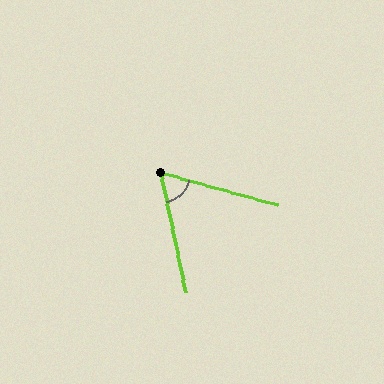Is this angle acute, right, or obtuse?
It is acute.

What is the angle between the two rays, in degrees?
Approximately 63 degrees.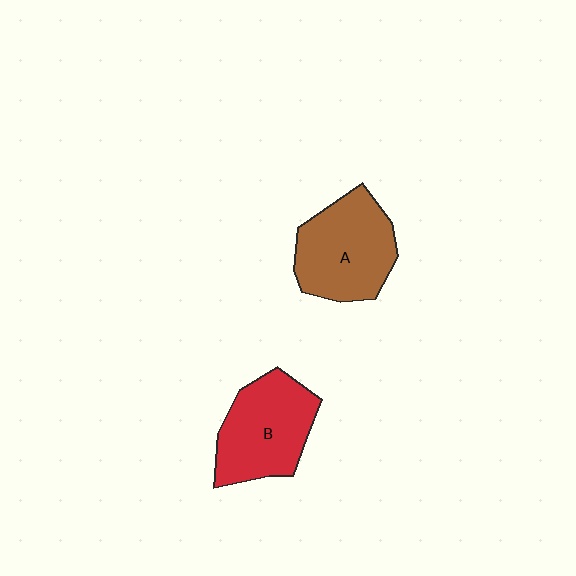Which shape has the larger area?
Shape A (brown).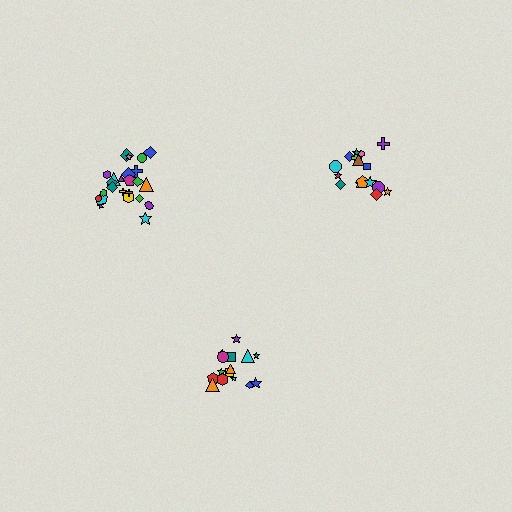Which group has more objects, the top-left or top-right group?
The top-left group.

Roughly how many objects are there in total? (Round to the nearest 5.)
Roughly 60 objects in total.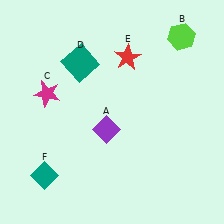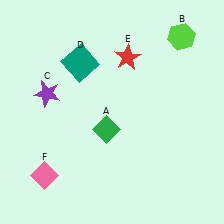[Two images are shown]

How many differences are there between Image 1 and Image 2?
There are 3 differences between the two images.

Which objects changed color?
A changed from purple to green. C changed from magenta to purple. F changed from teal to pink.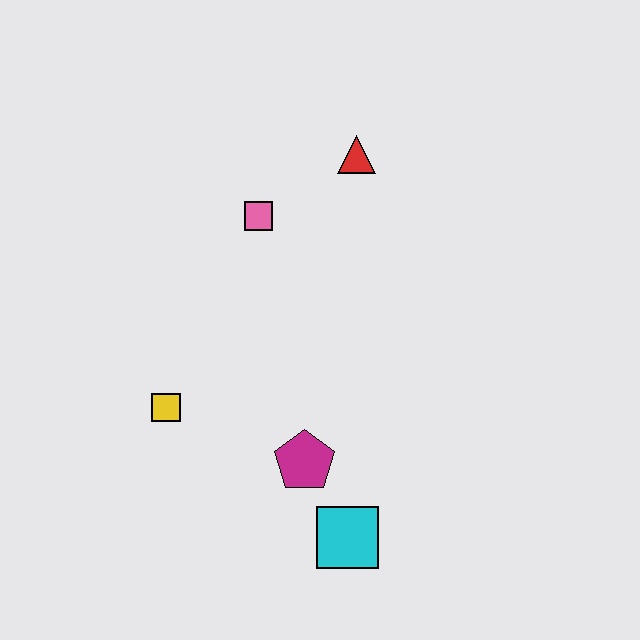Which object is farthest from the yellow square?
The red triangle is farthest from the yellow square.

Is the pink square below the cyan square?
No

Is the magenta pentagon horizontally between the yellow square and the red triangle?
Yes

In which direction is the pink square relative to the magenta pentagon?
The pink square is above the magenta pentagon.